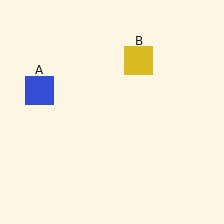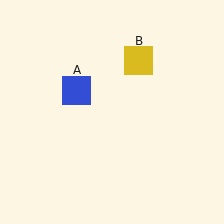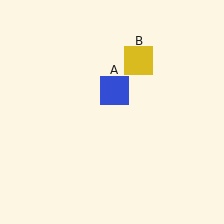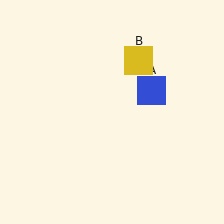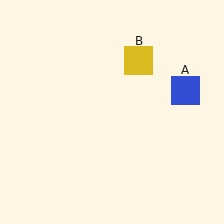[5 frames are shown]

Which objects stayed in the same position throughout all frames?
Yellow square (object B) remained stationary.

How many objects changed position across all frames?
1 object changed position: blue square (object A).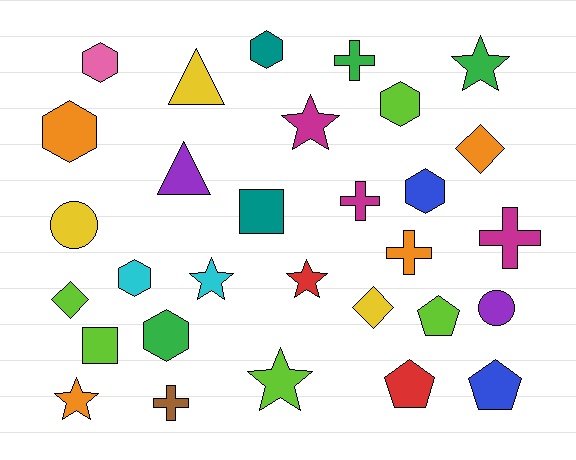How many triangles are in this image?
There are 2 triangles.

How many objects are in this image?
There are 30 objects.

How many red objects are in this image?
There are 2 red objects.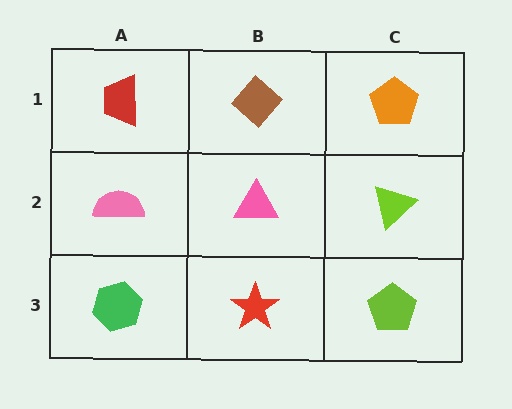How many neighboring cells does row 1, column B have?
3.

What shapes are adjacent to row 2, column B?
A brown diamond (row 1, column B), a red star (row 3, column B), a pink semicircle (row 2, column A), a lime triangle (row 2, column C).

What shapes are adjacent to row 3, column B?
A pink triangle (row 2, column B), a green hexagon (row 3, column A), a lime pentagon (row 3, column C).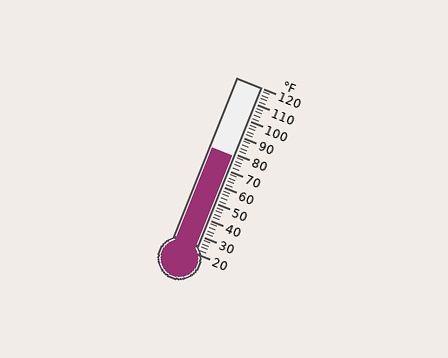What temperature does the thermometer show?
The thermometer shows approximately 78°F.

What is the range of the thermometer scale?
The thermometer scale ranges from 20°F to 120°F.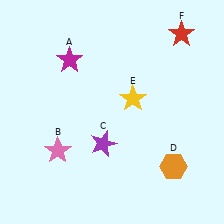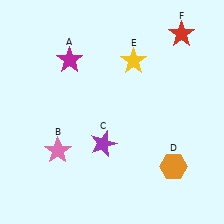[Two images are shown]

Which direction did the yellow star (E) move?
The yellow star (E) moved up.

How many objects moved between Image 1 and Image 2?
1 object moved between the two images.